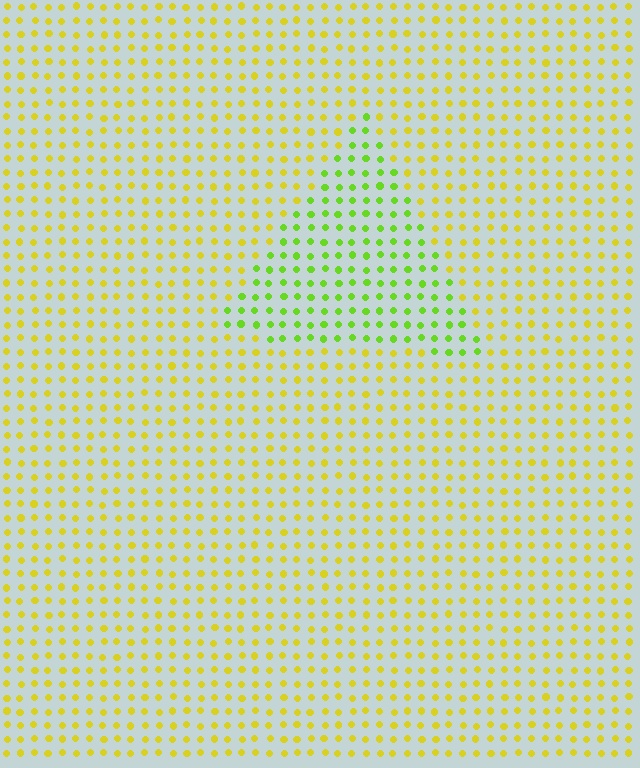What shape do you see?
I see a triangle.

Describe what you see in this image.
The image is filled with small yellow elements in a uniform arrangement. A triangle-shaped region is visible where the elements are tinted to a slightly different hue, forming a subtle color boundary.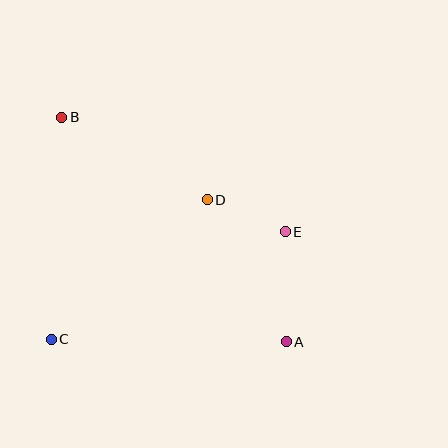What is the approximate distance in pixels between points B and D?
The distance between B and D is approximately 167 pixels.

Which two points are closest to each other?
Points D and E are closest to each other.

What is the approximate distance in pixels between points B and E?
The distance between B and E is approximately 251 pixels.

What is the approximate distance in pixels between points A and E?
The distance between A and E is approximately 110 pixels.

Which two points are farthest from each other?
Points A and B are farthest from each other.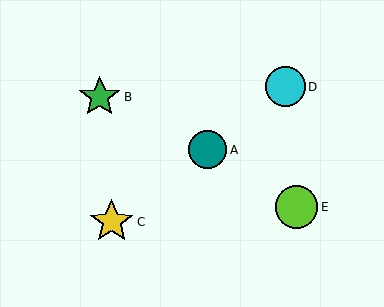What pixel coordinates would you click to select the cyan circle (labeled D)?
Click at (285, 87) to select the cyan circle D.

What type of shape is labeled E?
Shape E is a lime circle.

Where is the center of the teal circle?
The center of the teal circle is at (208, 150).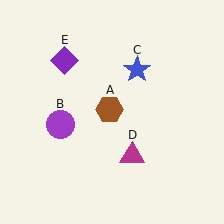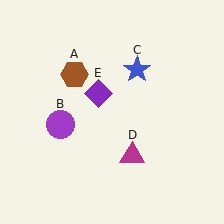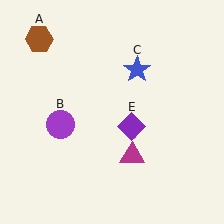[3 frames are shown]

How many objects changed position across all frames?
2 objects changed position: brown hexagon (object A), purple diamond (object E).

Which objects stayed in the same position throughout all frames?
Purple circle (object B) and blue star (object C) and magenta triangle (object D) remained stationary.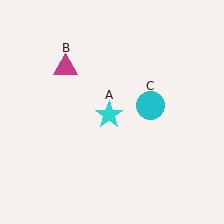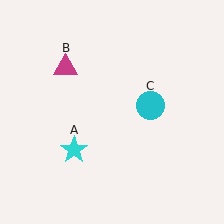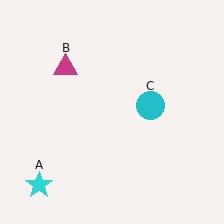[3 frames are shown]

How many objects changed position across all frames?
1 object changed position: cyan star (object A).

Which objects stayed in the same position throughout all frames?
Magenta triangle (object B) and cyan circle (object C) remained stationary.